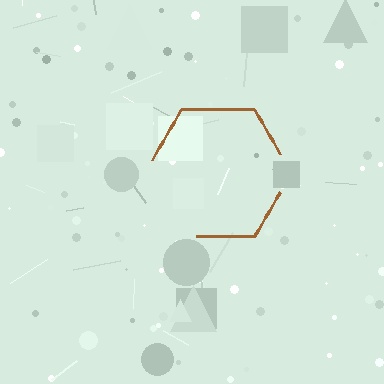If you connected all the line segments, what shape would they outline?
They would outline a hexagon.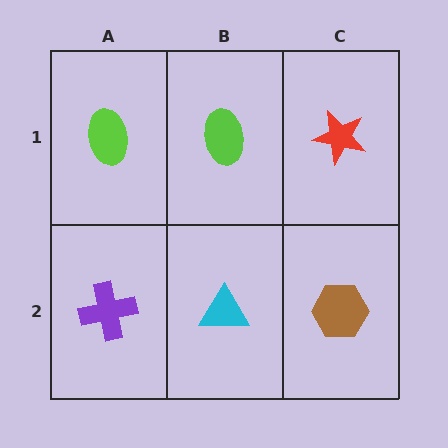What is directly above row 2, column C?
A red star.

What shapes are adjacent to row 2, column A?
A lime ellipse (row 1, column A), a cyan triangle (row 2, column B).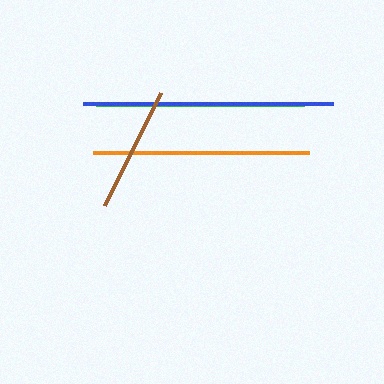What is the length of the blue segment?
The blue segment is approximately 250 pixels long.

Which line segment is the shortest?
The brown line is the shortest at approximately 126 pixels.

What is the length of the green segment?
The green segment is approximately 208 pixels long.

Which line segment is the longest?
The blue line is the longest at approximately 250 pixels.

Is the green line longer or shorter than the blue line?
The blue line is longer than the green line.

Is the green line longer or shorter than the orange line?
The orange line is longer than the green line.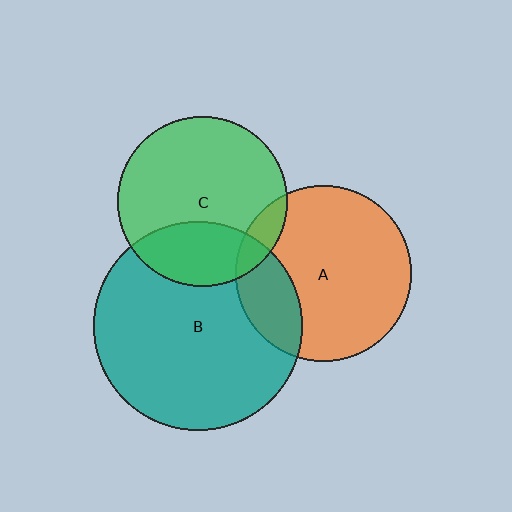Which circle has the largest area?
Circle B (teal).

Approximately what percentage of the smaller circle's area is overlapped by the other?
Approximately 10%.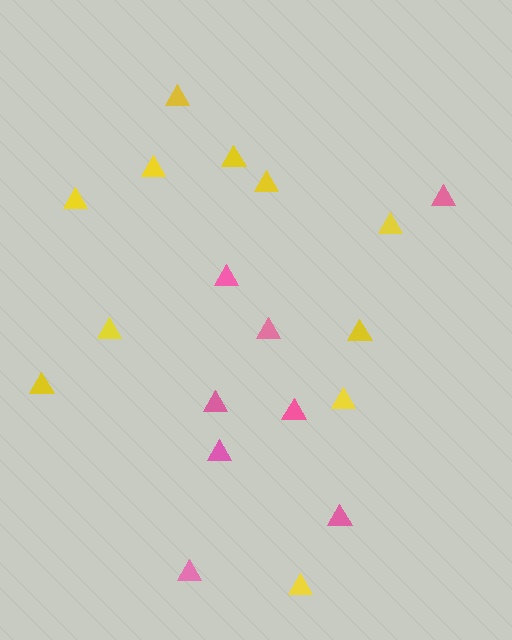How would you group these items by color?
There are 2 groups: one group of yellow triangles (11) and one group of pink triangles (8).